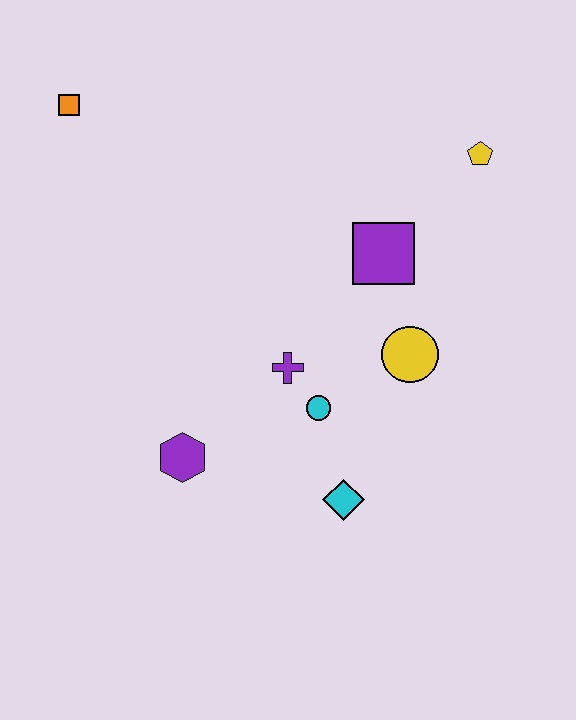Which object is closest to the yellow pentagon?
The purple square is closest to the yellow pentagon.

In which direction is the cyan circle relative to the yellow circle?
The cyan circle is to the left of the yellow circle.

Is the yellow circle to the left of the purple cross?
No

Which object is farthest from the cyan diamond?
The orange square is farthest from the cyan diamond.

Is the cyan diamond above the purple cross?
No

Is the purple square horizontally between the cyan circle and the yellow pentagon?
Yes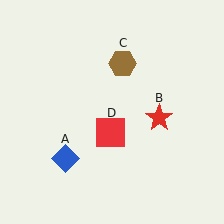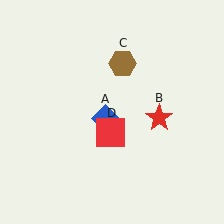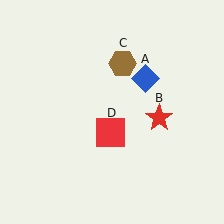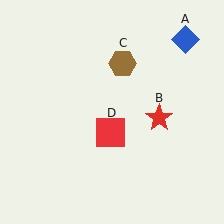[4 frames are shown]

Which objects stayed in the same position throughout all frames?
Red star (object B) and brown hexagon (object C) and red square (object D) remained stationary.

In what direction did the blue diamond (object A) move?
The blue diamond (object A) moved up and to the right.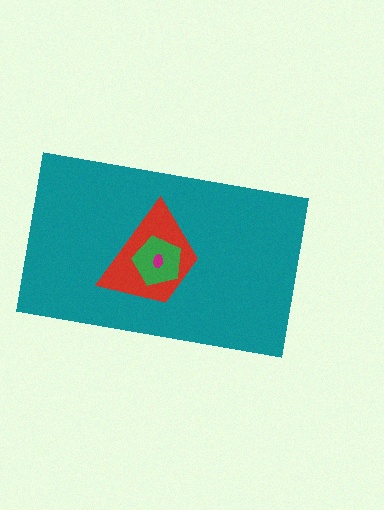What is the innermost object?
The magenta ellipse.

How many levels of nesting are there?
4.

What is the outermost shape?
The teal rectangle.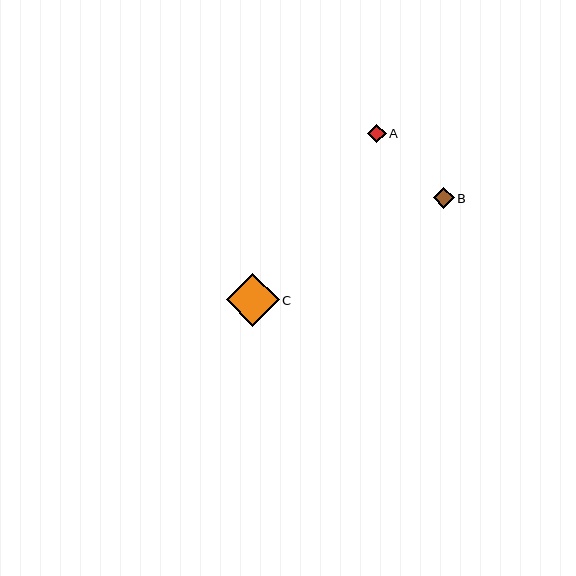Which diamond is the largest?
Diamond C is the largest with a size of approximately 53 pixels.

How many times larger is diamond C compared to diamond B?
Diamond C is approximately 2.5 times the size of diamond B.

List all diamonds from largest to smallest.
From largest to smallest: C, B, A.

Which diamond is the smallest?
Diamond A is the smallest with a size of approximately 18 pixels.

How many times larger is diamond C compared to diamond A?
Diamond C is approximately 2.9 times the size of diamond A.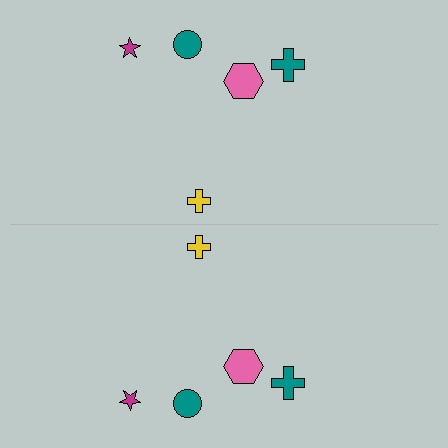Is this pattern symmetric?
Yes, this pattern has bilateral (reflection) symmetry.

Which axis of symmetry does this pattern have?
The pattern has a horizontal axis of symmetry running through the center of the image.